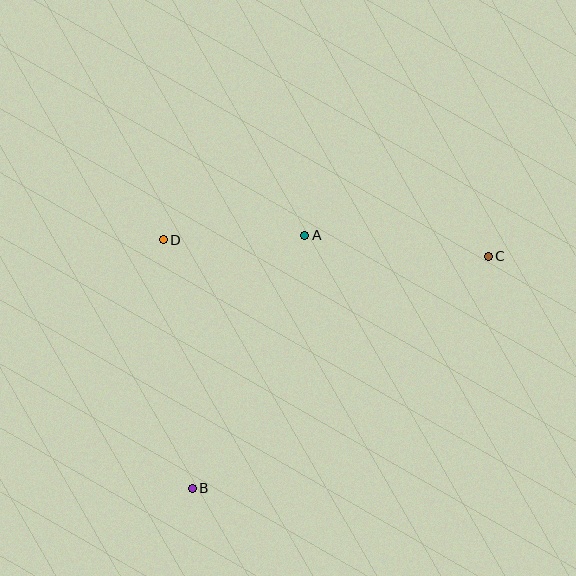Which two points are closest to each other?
Points A and D are closest to each other.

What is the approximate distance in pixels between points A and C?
The distance between A and C is approximately 185 pixels.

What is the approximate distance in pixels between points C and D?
The distance between C and D is approximately 325 pixels.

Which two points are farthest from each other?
Points B and C are farthest from each other.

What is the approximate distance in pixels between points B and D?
The distance between B and D is approximately 250 pixels.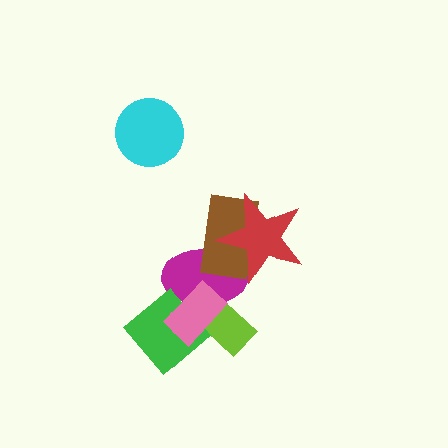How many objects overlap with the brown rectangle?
2 objects overlap with the brown rectangle.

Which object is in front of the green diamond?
The pink rectangle is in front of the green diamond.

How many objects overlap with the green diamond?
3 objects overlap with the green diamond.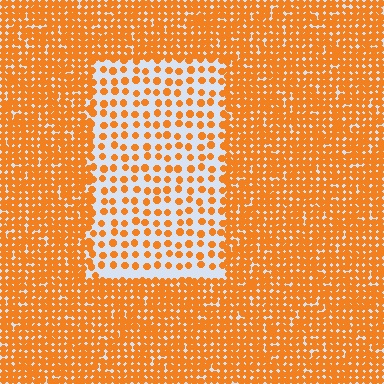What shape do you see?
I see a rectangle.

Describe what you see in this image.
The image contains small orange elements arranged at two different densities. A rectangle-shaped region is visible where the elements are less densely packed than the surrounding area.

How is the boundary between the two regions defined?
The boundary is defined by a change in element density (approximately 2.7x ratio). All elements are the same color, size, and shape.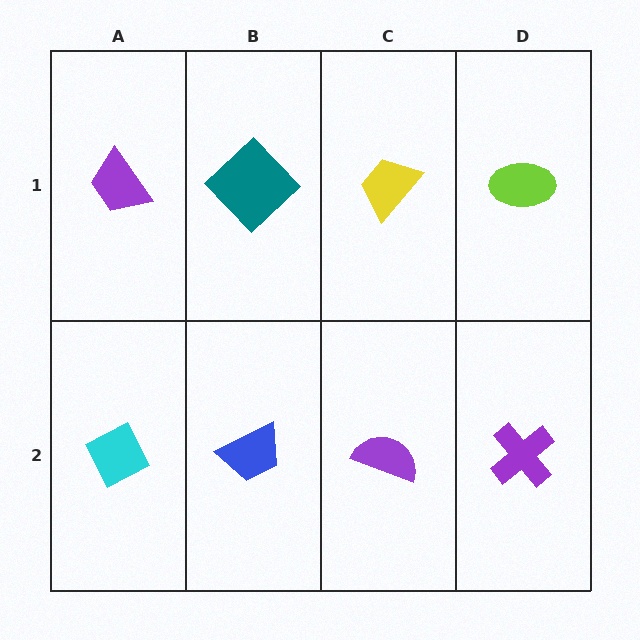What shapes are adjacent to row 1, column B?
A blue trapezoid (row 2, column B), a purple trapezoid (row 1, column A), a yellow trapezoid (row 1, column C).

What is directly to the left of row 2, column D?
A purple semicircle.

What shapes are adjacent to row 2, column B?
A teal diamond (row 1, column B), a cyan diamond (row 2, column A), a purple semicircle (row 2, column C).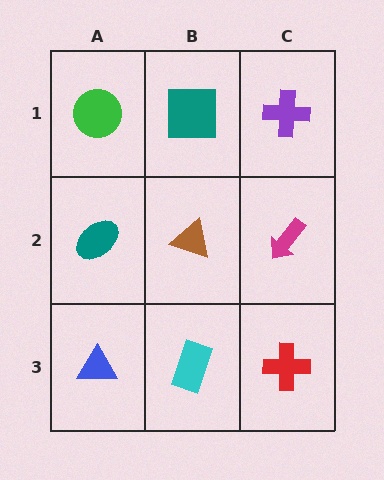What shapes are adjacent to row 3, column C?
A magenta arrow (row 2, column C), a cyan rectangle (row 3, column B).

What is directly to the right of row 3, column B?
A red cross.